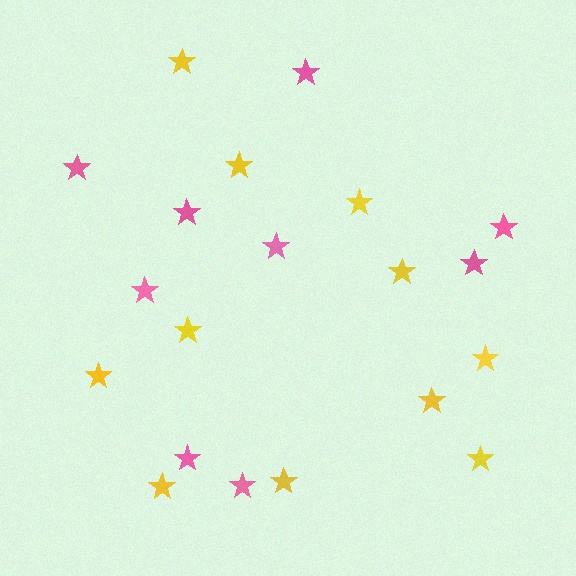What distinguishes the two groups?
There are 2 groups: one group of yellow stars (11) and one group of pink stars (9).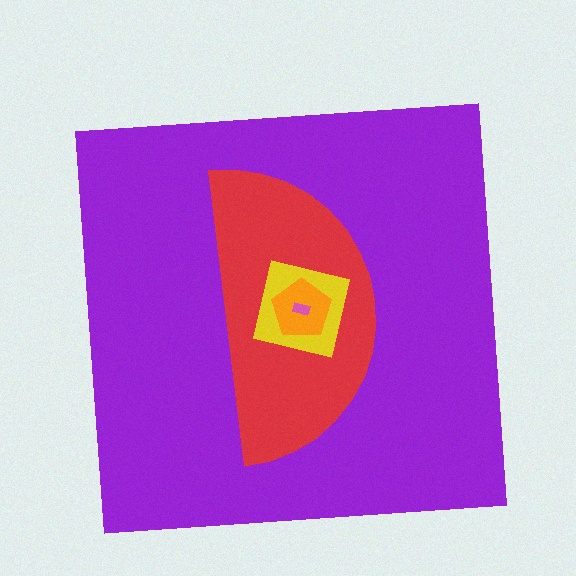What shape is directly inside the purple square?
The red semicircle.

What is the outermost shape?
The purple square.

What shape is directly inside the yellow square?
The orange pentagon.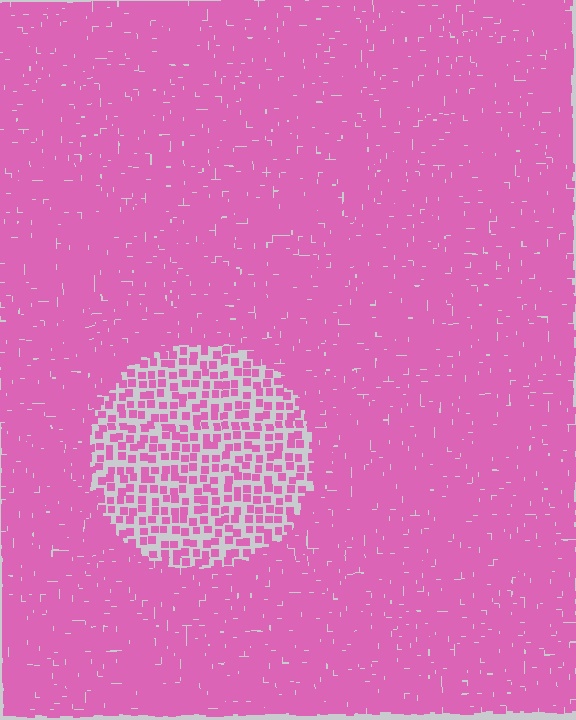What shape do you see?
I see a circle.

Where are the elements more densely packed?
The elements are more densely packed outside the circle boundary.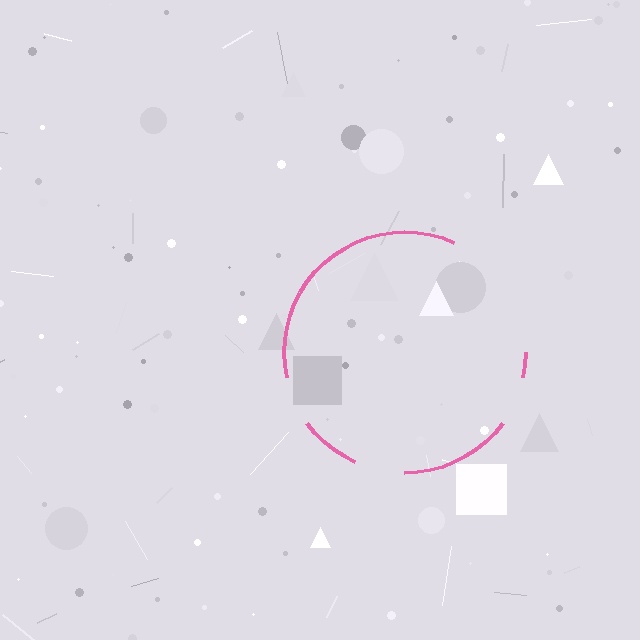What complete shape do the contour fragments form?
The contour fragments form a circle.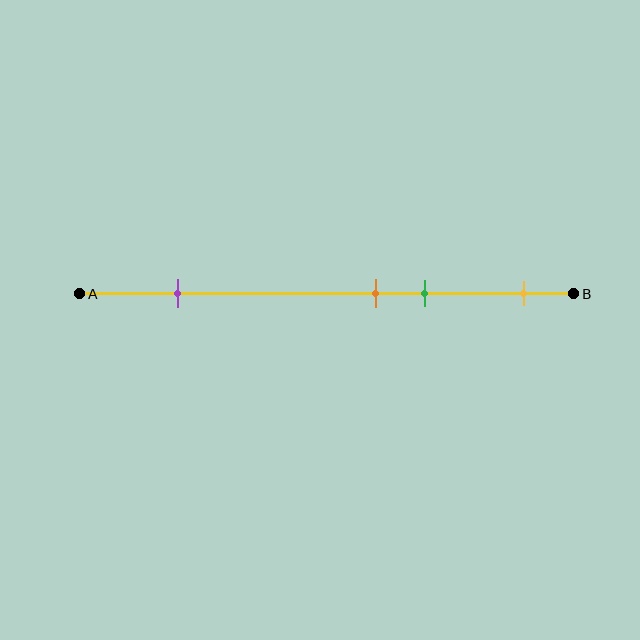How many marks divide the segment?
There are 4 marks dividing the segment.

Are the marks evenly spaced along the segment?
No, the marks are not evenly spaced.